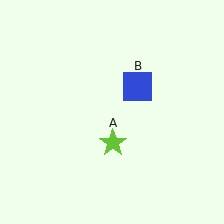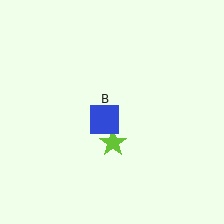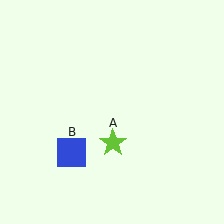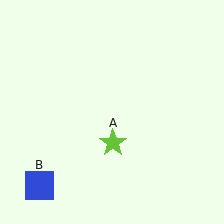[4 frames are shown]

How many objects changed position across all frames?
1 object changed position: blue square (object B).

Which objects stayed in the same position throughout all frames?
Lime star (object A) remained stationary.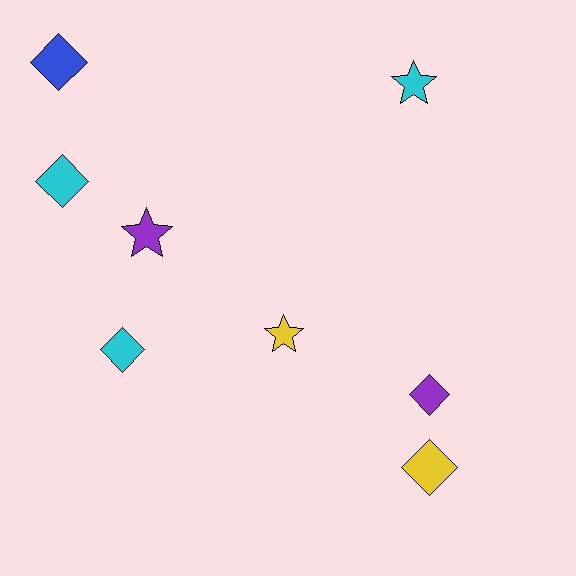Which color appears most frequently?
Cyan, with 3 objects.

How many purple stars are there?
There is 1 purple star.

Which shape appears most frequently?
Diamond, with 5 objects.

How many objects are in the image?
There are 8 objects.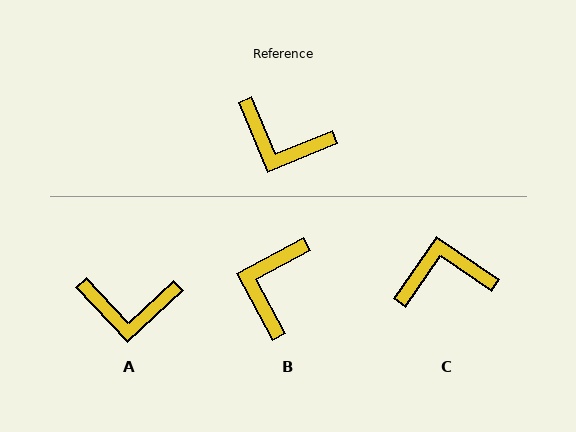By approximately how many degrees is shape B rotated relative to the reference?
Approximately 84 degrees clockwise.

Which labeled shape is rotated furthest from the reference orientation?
C, about 147 degrees away.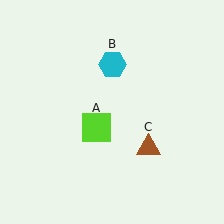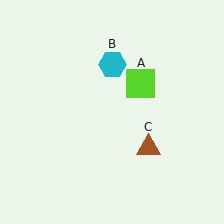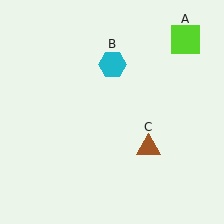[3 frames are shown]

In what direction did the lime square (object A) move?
The lime square (object A) moved up and to the right.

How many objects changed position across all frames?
1 object changed position: lime square (object A).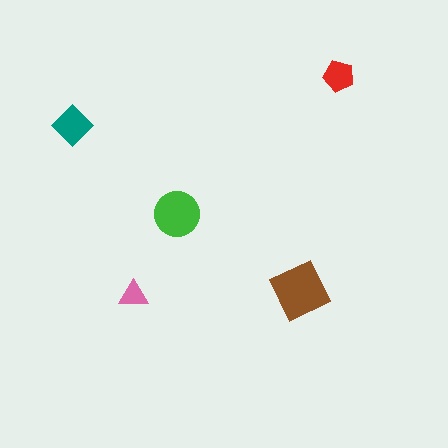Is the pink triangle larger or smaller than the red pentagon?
Smaller.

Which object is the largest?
The brown square.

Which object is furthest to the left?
The teal diamond is leftmost.